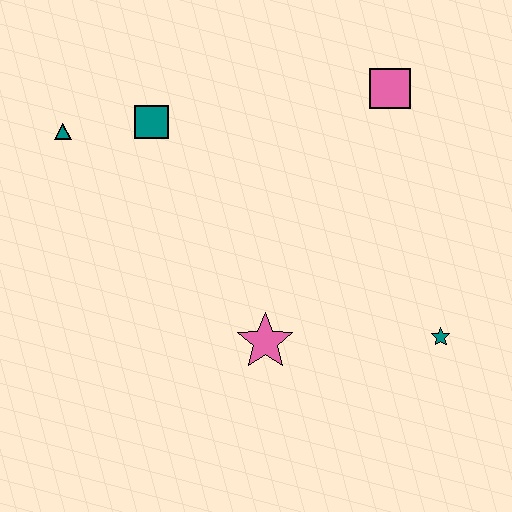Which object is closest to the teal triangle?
The teal square is closest to the teal triangle.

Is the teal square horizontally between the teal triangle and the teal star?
Yes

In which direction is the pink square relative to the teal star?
The pink square is above the teal star.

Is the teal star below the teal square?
Yes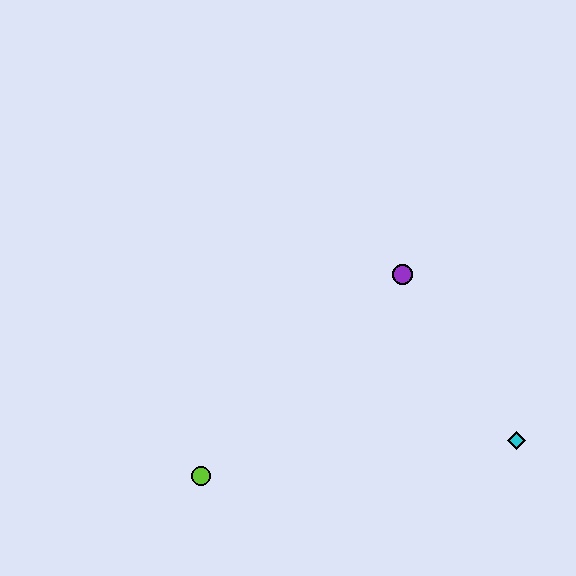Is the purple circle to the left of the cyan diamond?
Yes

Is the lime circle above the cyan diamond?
No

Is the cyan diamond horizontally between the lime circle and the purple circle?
No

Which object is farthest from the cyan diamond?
The lime circle is farthest from the cyan diamond.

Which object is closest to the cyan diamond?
The purple circle is closest to the cyan diamond.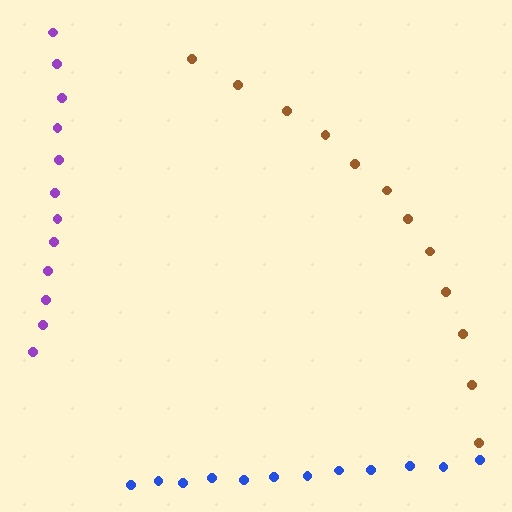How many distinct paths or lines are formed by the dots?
There are 3 distinct paths.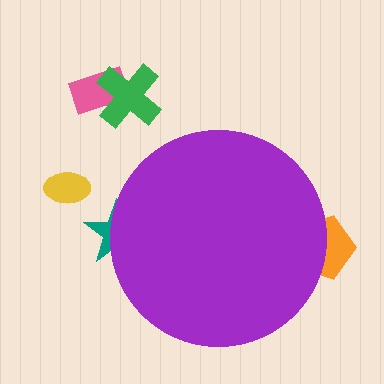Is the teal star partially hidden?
Yes, the teal star is partially hidden behind the purple circle.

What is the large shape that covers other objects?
A purple circle.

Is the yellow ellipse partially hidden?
No, the yellow ellipse is fully visible.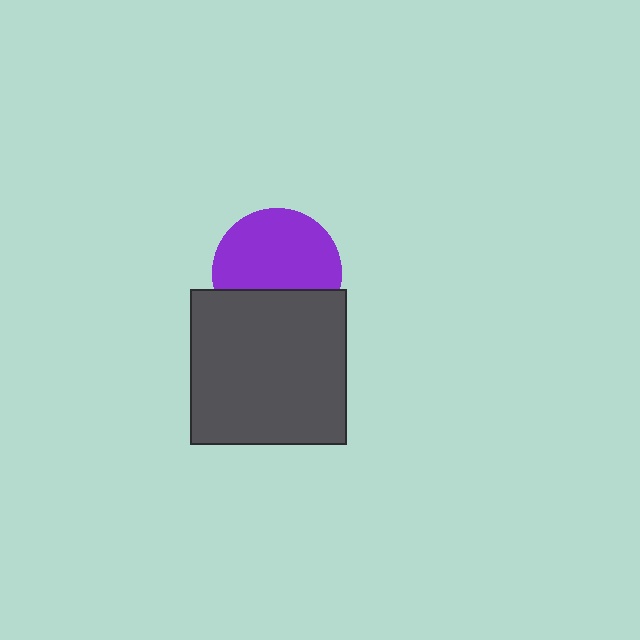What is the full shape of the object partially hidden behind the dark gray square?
The partially hidden object is a purple circle.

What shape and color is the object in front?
The object in front is a dark gray square.